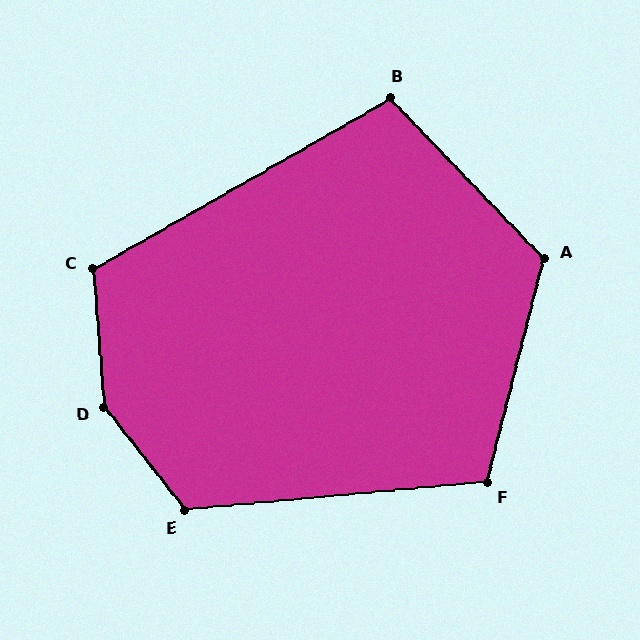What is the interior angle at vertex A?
Approximately 122 degrees (obtuse).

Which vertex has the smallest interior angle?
B, at approximately 104 degrees.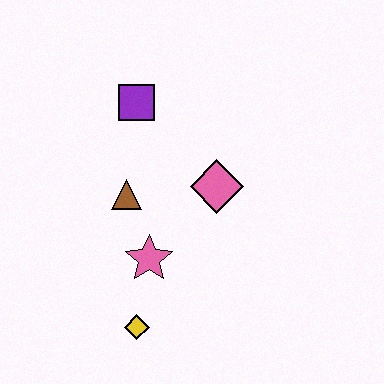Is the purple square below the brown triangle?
No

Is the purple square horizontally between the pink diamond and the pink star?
No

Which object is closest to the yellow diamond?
The pink star is closest to the yellow diamond.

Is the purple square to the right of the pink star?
No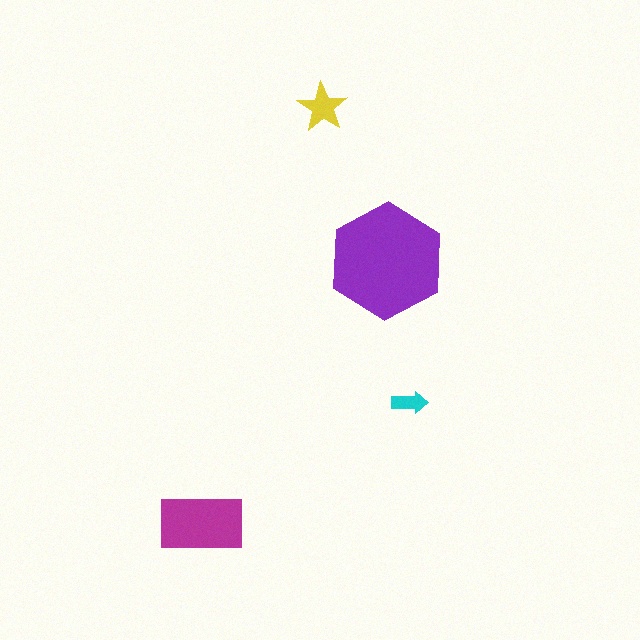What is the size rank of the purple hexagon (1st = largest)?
1st.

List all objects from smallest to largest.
The cyan arrow, the yellow star, the magenta rectangle, the purple hexagon.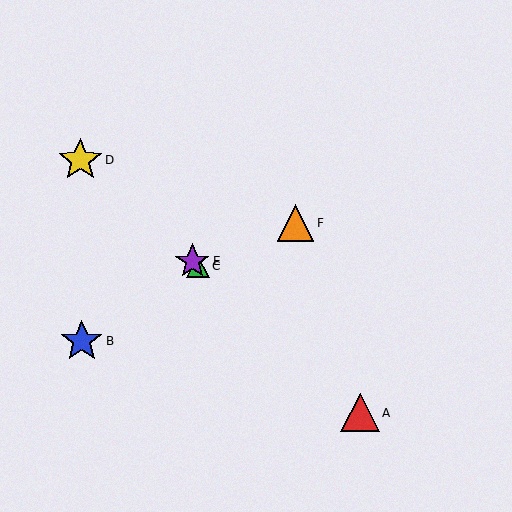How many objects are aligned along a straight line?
4 objects (A, C, D, E) are aligned along a straight line.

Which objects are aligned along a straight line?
Objects A, C, D, E are aligned along a straight line.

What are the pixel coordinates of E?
Object E is at (192, 261).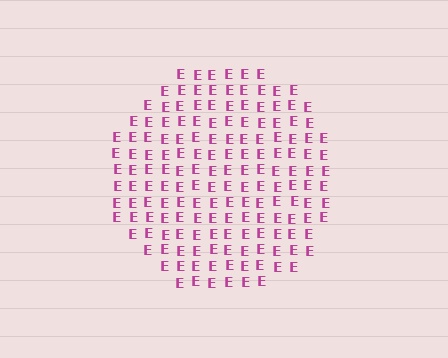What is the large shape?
The large shape is a circle.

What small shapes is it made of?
It is made of small letter E's.